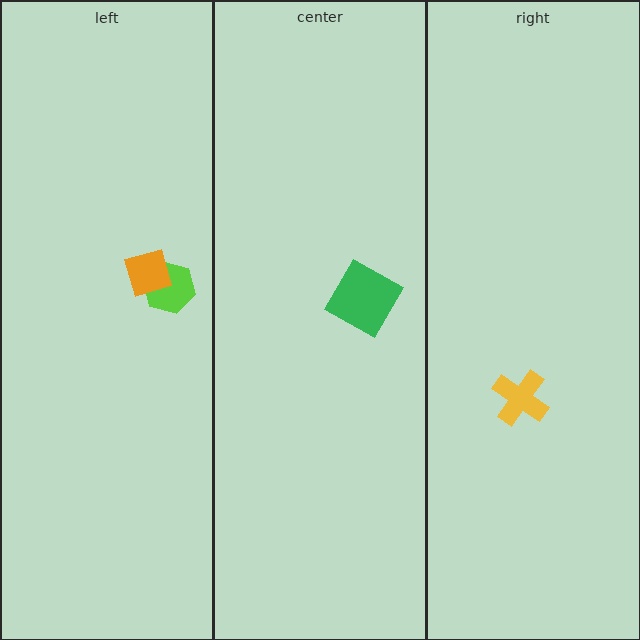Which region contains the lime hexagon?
The left region.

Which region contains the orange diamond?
The left region.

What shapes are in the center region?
The green square.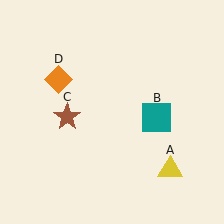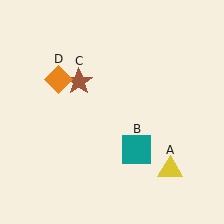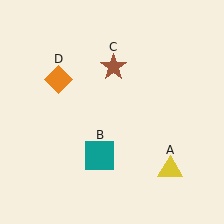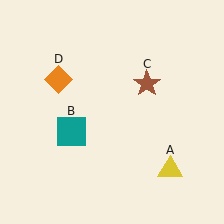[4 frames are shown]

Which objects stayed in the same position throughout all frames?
Yellow triangle (object A) and orange diamond (object D) remained stationary.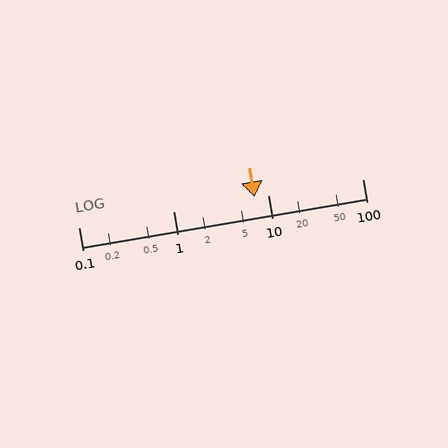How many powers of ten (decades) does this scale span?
The scale spans 3 decades, from 0.1 to 100.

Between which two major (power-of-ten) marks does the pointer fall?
The pointer is between 1 and 10.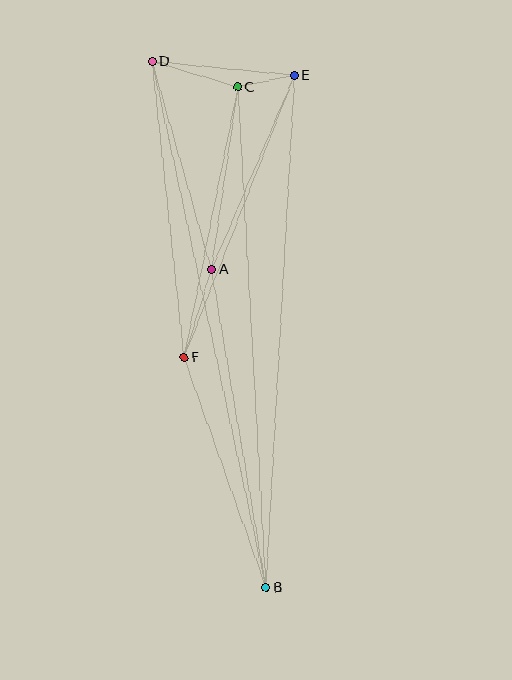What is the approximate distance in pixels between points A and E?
The distance between A and E is approximately 211 pixels.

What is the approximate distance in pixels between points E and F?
The distance between E and F is approximately 302 pixels.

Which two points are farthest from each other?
Points B and D are farthest from each other.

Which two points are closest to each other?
Points C and E are closest to each other.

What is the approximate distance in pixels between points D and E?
The distance between D and E is approximately 143 pixels.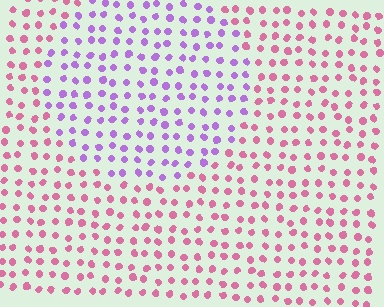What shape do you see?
I see a circle.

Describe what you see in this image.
The image is filled with small pink elements in a uniform arrangement. A circle-shaped region is visible where the elements are tinted to a slightly different hue, forming a subtle color boundary.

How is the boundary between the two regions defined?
The boundary is defined purely by a slight shift in hue (about 54 degrees). Spacing, size, and orientation are identical on both sides.